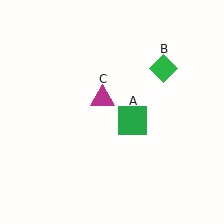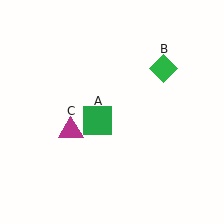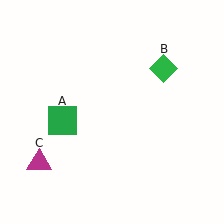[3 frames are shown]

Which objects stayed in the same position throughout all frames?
Green diamond (object B) remained stationary.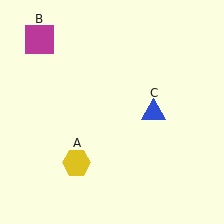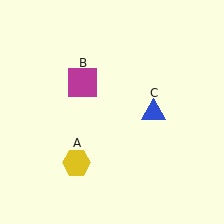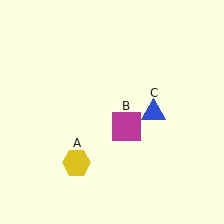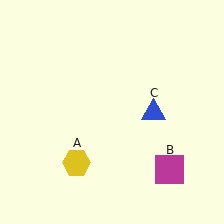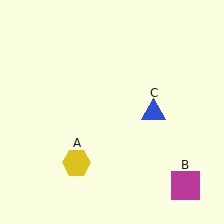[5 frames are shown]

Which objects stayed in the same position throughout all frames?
Yellow hexagon (object A) and blue triangle (object C) remained stationary.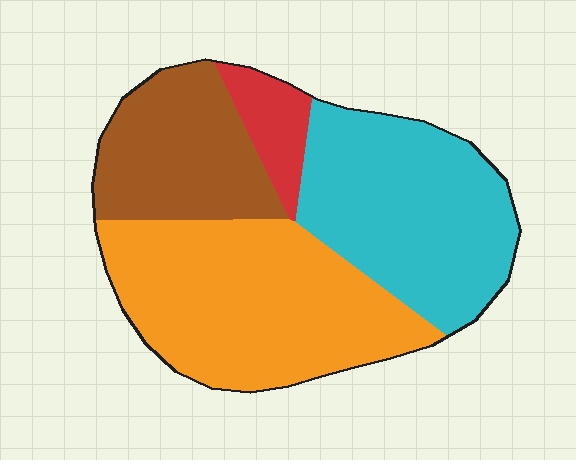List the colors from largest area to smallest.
From largest to smallest: orange, cyan, brown, red.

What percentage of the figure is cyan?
Cyan takes up about one third (1/3) of the figure.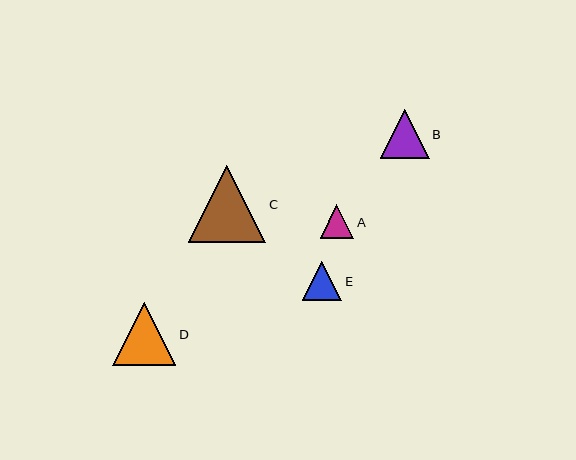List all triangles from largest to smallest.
From largest to smallest: C, D, B, E, A.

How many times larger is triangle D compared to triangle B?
Triangle D is approximately 1.3 times the size of triangle B.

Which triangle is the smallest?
Triangle A is the smallest with a size of approximately 34 pixels.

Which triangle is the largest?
Triangle C is the largest with a size of approximately 77 pixels.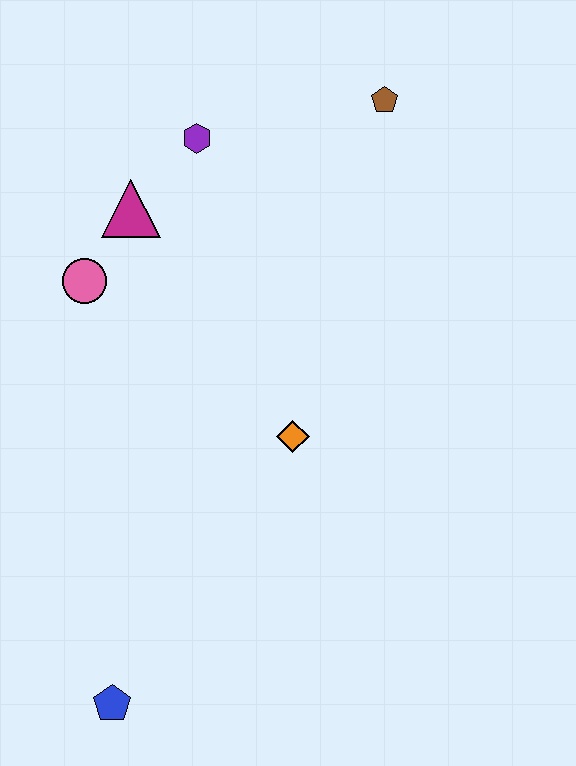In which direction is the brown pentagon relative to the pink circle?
The brown pentagon is to the right of the pink circle.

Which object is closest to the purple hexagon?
The magenta triangle is closest to the purple hexagon.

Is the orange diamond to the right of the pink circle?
Yes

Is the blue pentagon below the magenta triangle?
Yes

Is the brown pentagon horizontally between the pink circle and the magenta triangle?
No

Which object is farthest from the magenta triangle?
The blue pentagon is farthest from the magenta triangle.